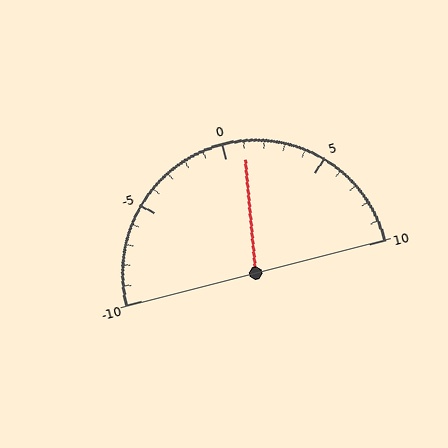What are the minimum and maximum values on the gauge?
The gauge ranges from -10 to 10.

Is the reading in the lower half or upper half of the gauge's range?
The reading is in the upper half of the range (-10 to 10).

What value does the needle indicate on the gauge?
The needle indicates approximately 1.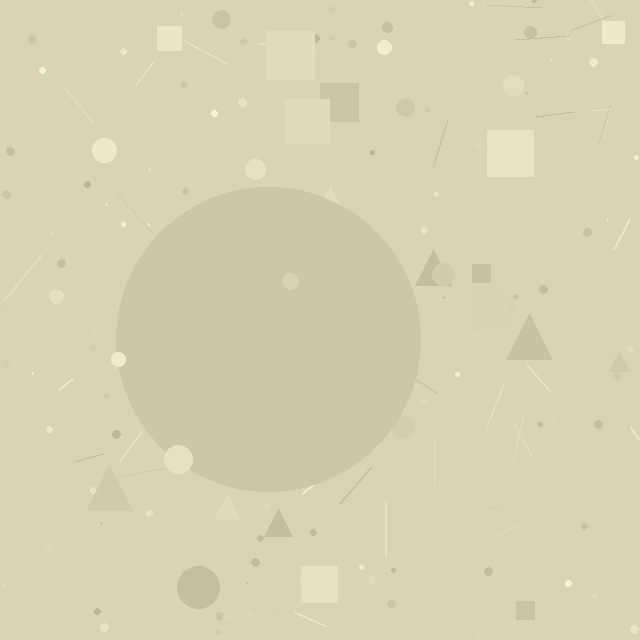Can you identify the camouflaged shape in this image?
The camouflaged shape is a circle.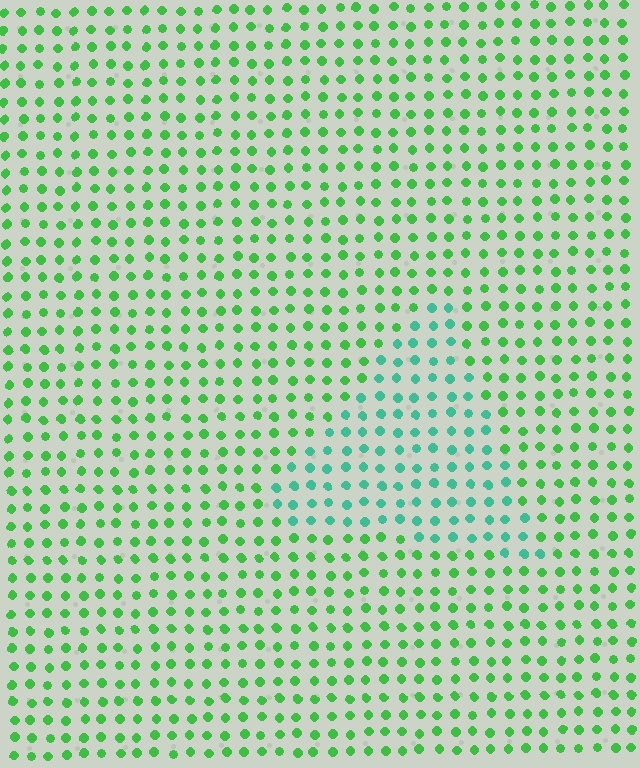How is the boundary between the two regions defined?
The boundary is defined purely by a slight shift in hue (about 39 degrees). Spacing, size, and orientation are identical on both sides.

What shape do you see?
I see a triangle.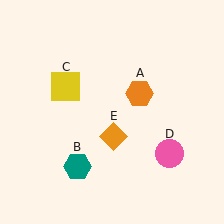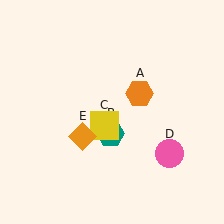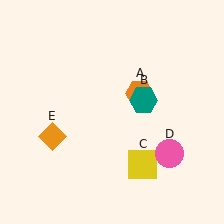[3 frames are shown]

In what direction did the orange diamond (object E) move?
The orange diamond (object E) moved left.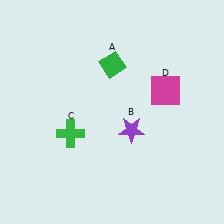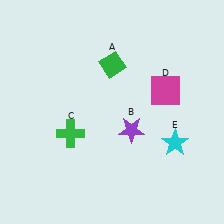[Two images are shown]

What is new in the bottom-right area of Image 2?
A cyan star (E) was added in the bottom-right area of Image 2.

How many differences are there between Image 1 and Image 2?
There is 1 difference between the two images.